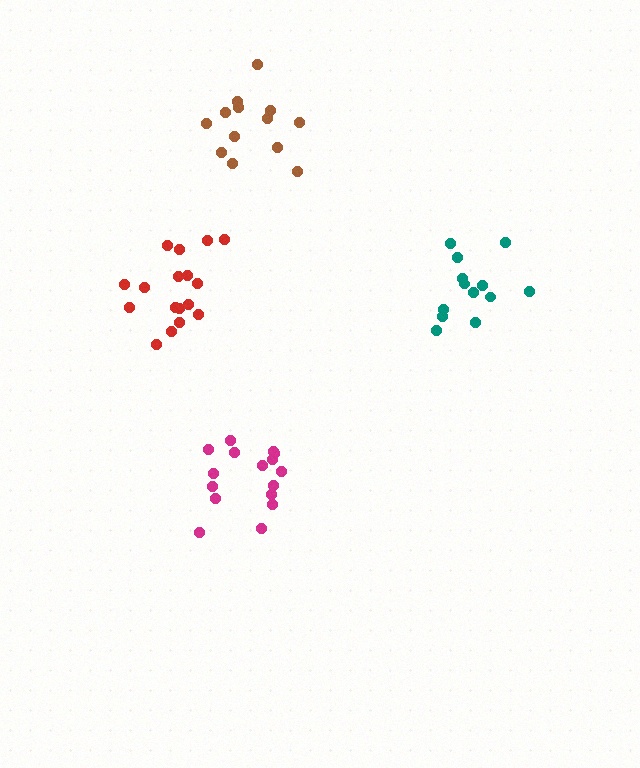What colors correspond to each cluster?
The clusters are colored: teal, magenta, brown, red.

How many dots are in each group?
Group 1: 13 dots, Group 2: 16 dots, Group 3: 13 dots, Group 4: 17 dots (59 total).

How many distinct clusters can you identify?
There are 4 distinct clusters.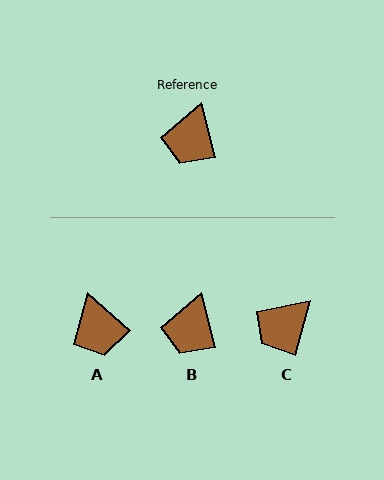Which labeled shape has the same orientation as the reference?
B.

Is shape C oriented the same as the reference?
No, it is off by about 30 degrees.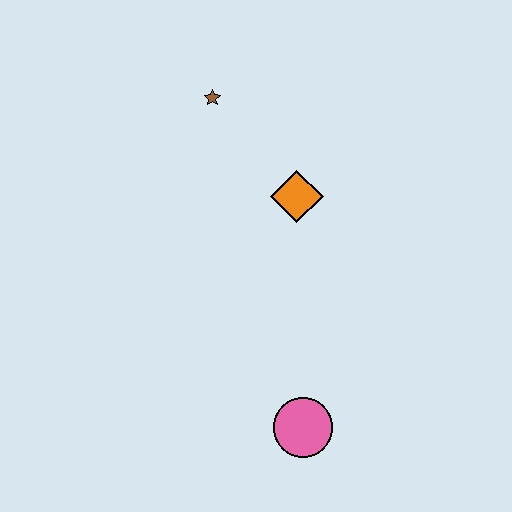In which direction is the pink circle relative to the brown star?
The pink circle is below the brown star.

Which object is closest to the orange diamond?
The brown star is closest to the orange diamond.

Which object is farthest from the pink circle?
The brown star is farthest from the pink circle.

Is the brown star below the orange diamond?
No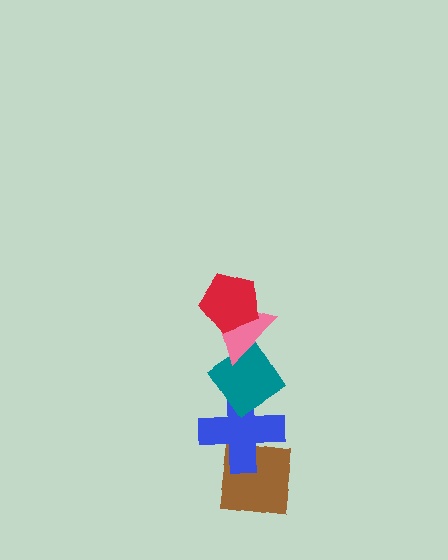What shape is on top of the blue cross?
The teal diamond is on top of the blue cross.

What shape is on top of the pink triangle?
The red pentagon is on top of the pink triangle.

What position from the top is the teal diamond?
The teal diamond is 3rd from the top.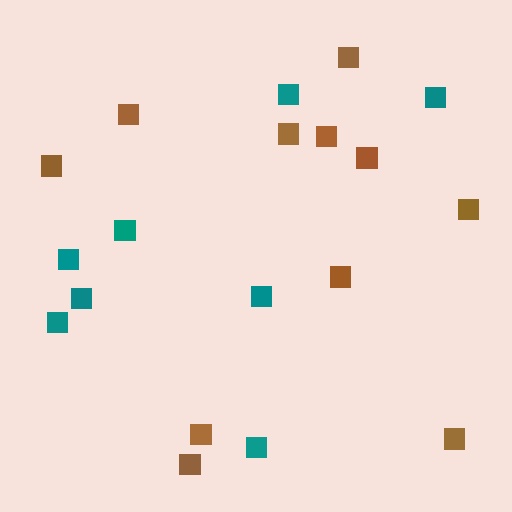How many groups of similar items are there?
There are 2 groups: one group of teal squares (8) and one group of brown squares (11).